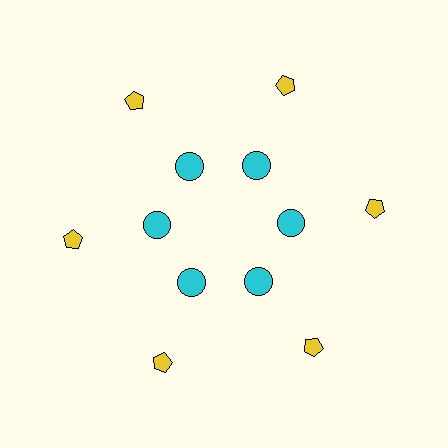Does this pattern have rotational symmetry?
Yes, this pattern has 6-fold rotational symmetry. It looks the same after rotating 60 degrees around the center.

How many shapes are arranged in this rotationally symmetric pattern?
There are 12 shapes, arranged in 6 groups of 2.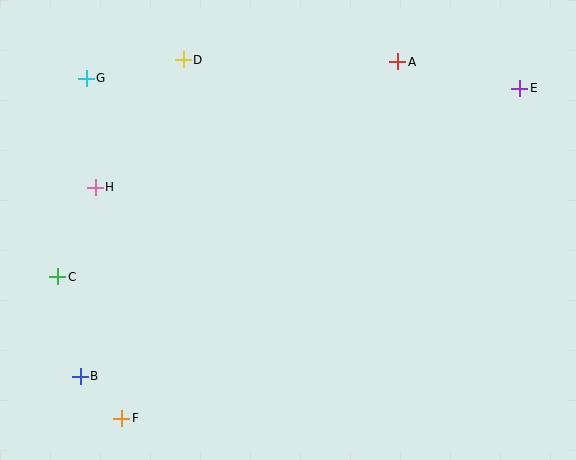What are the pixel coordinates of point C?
Point C is at (58, 277).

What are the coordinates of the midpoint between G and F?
The midpoint between G and F is at (104, 248).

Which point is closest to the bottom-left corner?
Point B is closest to the bottom-left corner.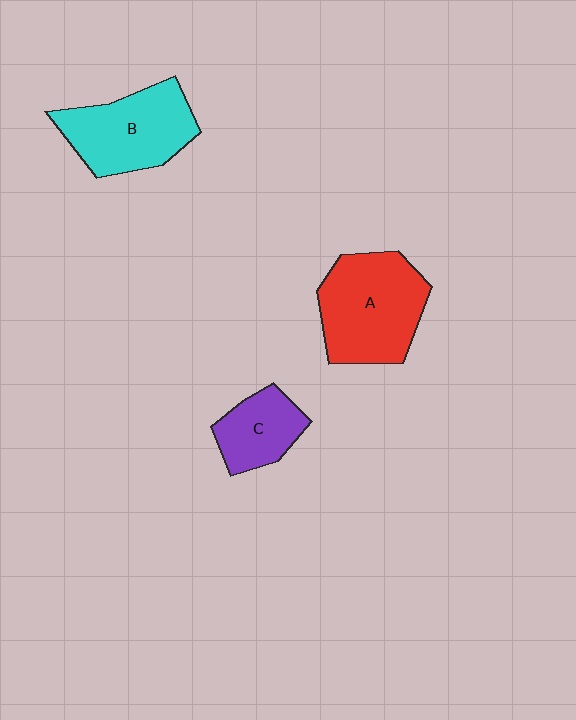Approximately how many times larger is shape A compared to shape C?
Approximately 1.9 times.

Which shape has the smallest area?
Shape C (purple).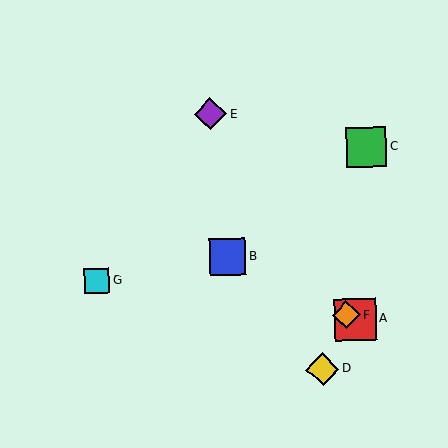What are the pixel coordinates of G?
Object G is at (96, 281).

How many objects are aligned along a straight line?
3 objects (A, B, F) are aligned along a straight line.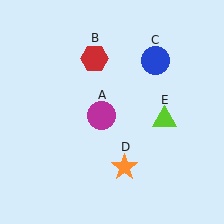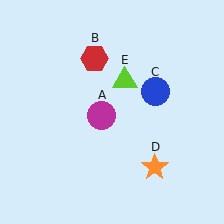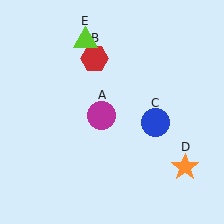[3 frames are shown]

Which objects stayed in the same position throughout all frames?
Magenta circle (object A) and red hexagon (object B) remained stationary.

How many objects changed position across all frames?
3 objects changed position: blue circle (object C), orange star (object D), lime triangle (object E).